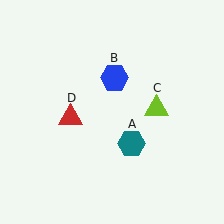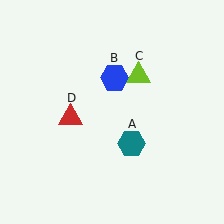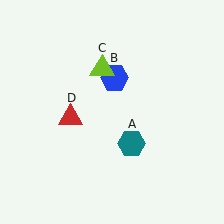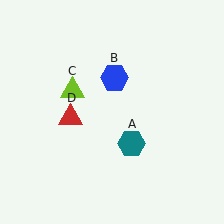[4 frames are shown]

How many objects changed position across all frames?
1 object changed position: lime triangle (object C).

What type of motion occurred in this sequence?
The lime triangle (object C) rotated counterclockwise around the center of the scene.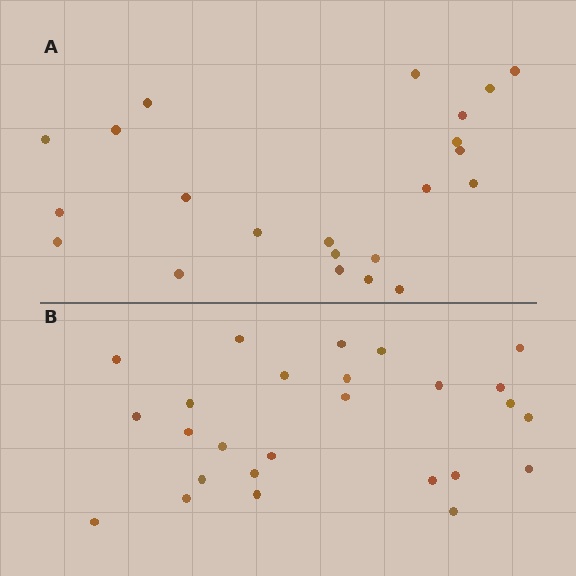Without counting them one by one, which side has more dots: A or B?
Region B (the bottom region) has more dots.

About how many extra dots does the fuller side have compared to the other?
Region B has about 4 more dots than region A.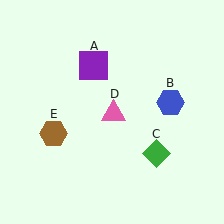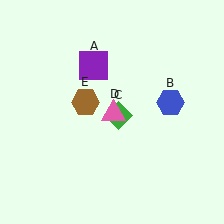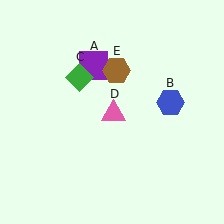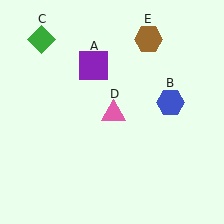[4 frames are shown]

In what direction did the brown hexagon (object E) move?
The brown hexagon (object E) moved up and to the right.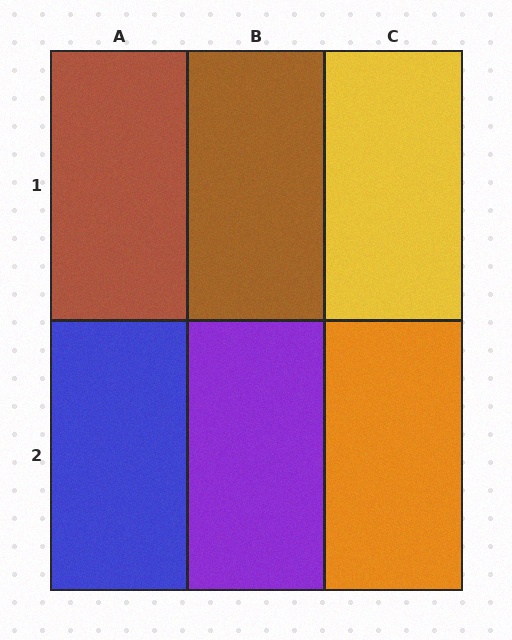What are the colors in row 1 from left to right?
Brown, brown, yellow.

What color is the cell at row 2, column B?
Purple.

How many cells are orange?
1 cell is orange.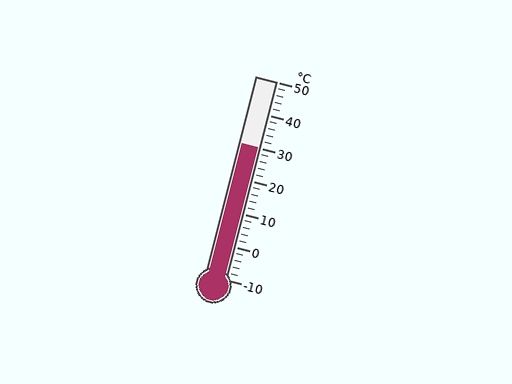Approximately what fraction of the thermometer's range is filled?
The thermometer is filled to approximately 65% of its range.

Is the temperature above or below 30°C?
The temperature is at 30°C.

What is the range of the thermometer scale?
The thermometer scale ranges from -10°C to 50°C.